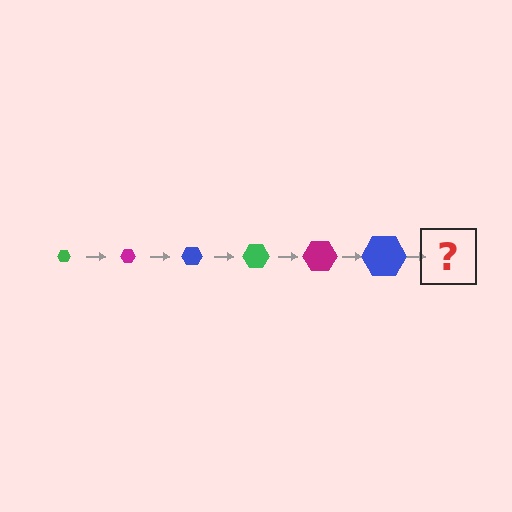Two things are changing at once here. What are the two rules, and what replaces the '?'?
The two rules are that the hexagon grows larger each step and the color cycles through green, magenta, and blue. The '?' should be a green hexagon, larger than the previous one.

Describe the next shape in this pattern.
It should be a green hexagon, larger than the previous one.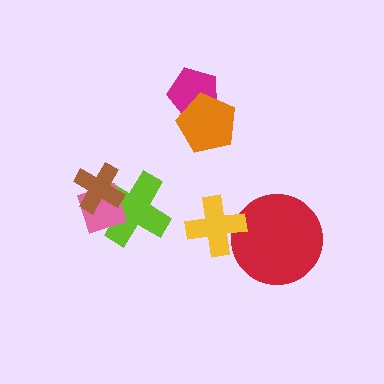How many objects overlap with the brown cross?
2 objects overlap with the brown cross.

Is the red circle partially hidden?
Yes, it is partially covered by another shape.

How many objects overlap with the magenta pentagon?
1 object overlaps with the magenta pentagon.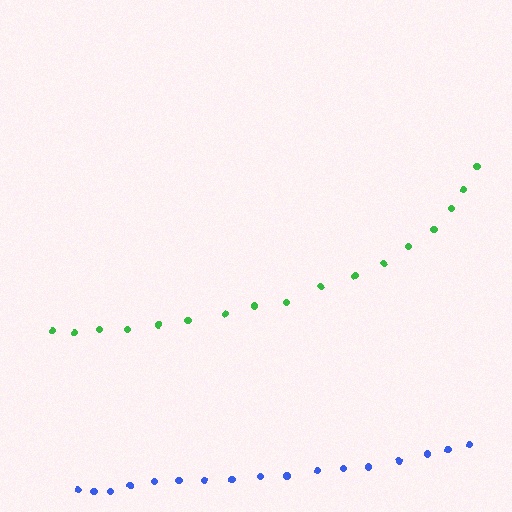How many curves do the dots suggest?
There are 2 distinct paths.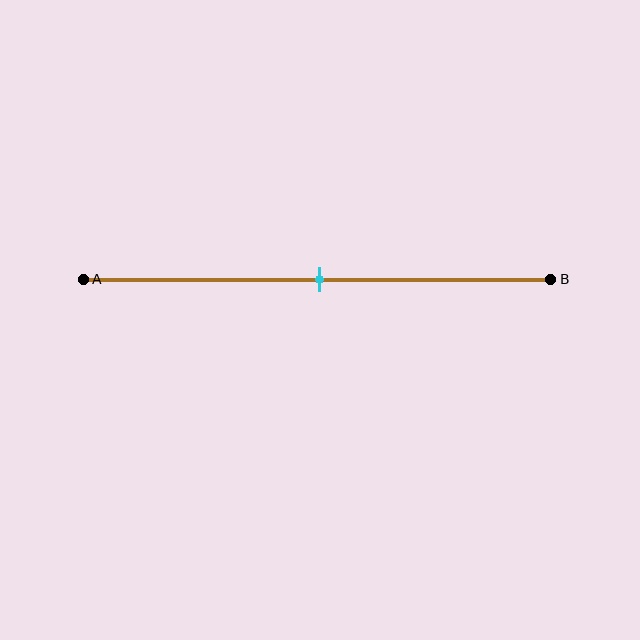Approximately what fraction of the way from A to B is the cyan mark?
The cyan mark is approximately 50% of the way from A to B.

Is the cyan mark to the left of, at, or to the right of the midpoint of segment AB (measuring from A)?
The cyan mark is approximately at the midpoint of segment AB.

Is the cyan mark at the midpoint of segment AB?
Yes, the mark is approximately at the midpoint.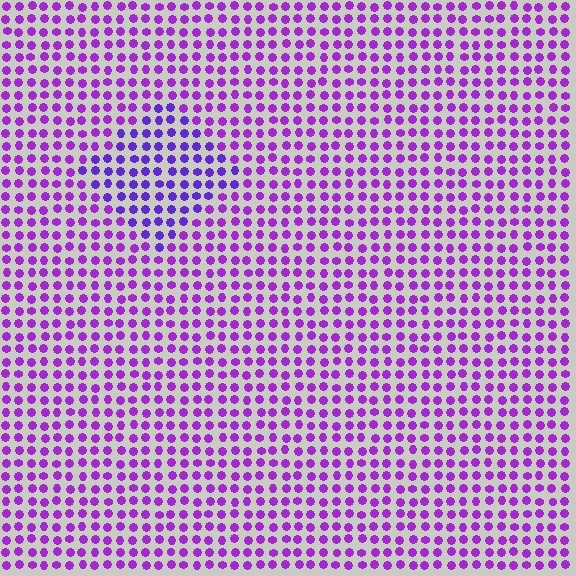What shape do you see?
I see a diamond.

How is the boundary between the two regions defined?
The boundary is defined purely by a slight shift in hue (about 24 degrees). Spacing, size, and orientation are identical on both sides.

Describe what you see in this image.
The image is filled with small purple elements in a uniform arrangement. A diamond-shaped region is visible where the elements are tinted to a slightly different hue, forming a subtle color boundary.